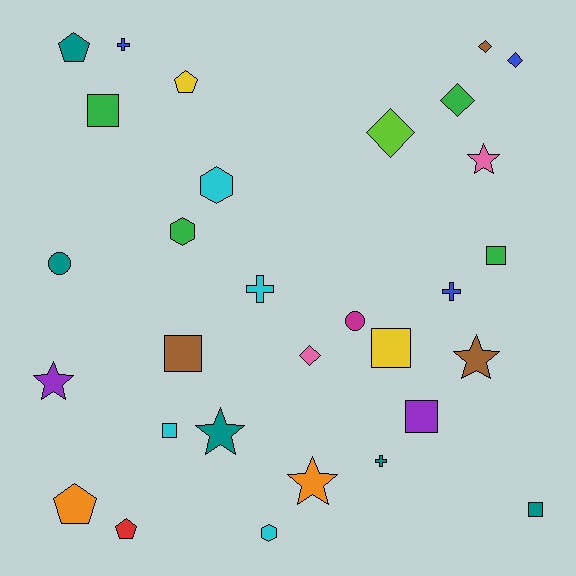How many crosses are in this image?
There are 4 crosses.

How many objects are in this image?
There are 30 objects.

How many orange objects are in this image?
There are 2 orange objects.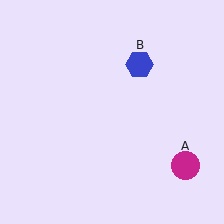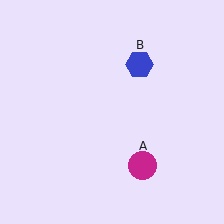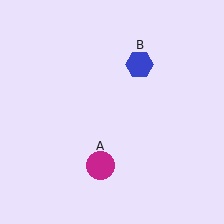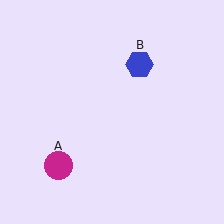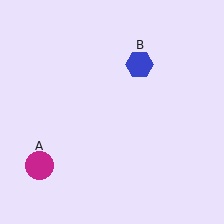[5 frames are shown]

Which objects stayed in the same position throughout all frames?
Blue hexagon (object B) remained stationary.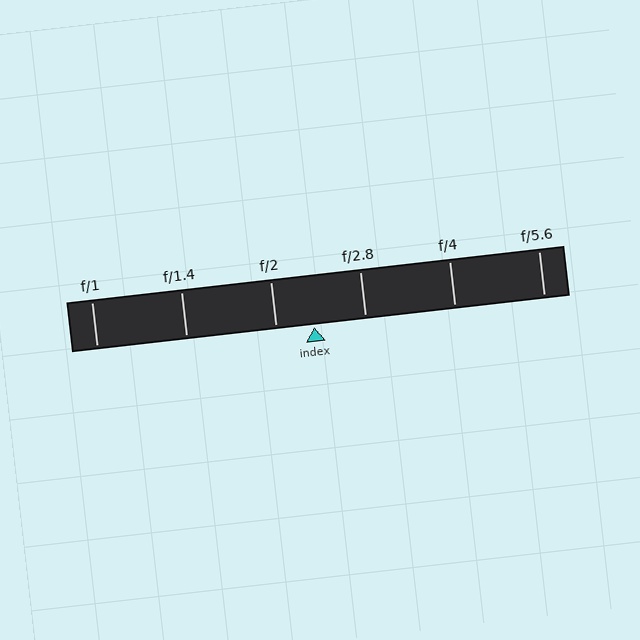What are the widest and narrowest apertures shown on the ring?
The widest aperture shown is f/1 and the narrowest is f/5.6.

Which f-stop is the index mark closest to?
The index mark is closest to f/2.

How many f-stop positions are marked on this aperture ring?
There are 6 f-stop positions marked.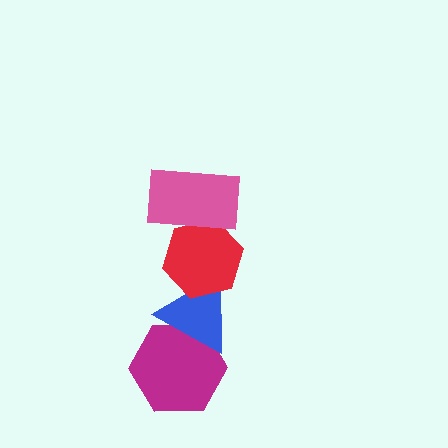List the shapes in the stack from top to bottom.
From top to bottom: the pink rectangle, the red hexagon, the blue triangle, the magenta hexagon.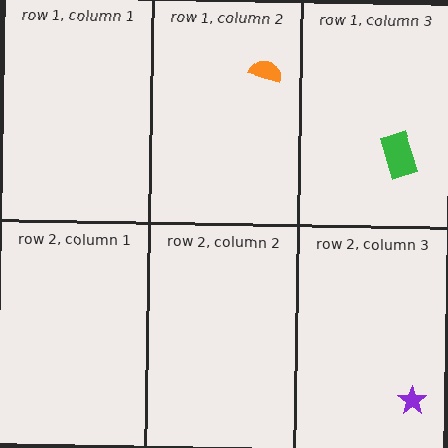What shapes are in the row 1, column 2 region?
The orange semicircle.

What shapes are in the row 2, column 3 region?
The purple star.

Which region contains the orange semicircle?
The row 1, column 2 region.